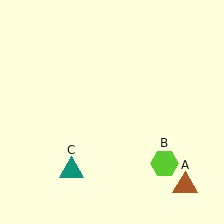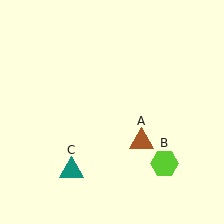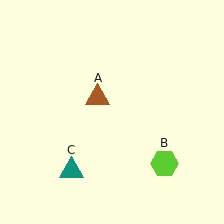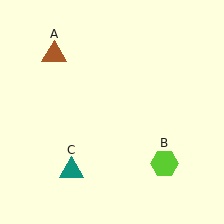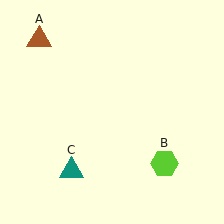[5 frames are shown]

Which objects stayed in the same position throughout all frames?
Lime hexagon (object B) and teal triangle (object C) remained stationary.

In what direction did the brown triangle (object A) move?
The brown triangle (object A) moved up and to the left.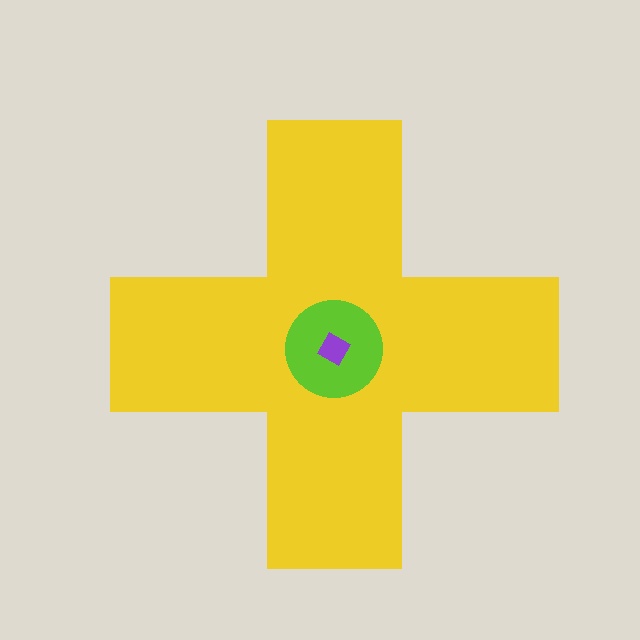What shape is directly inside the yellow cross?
The lime circle.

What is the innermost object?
The purple square.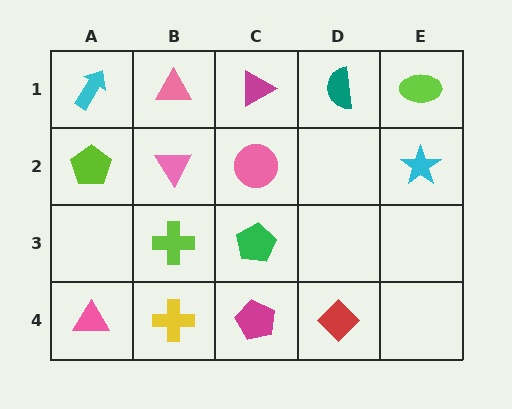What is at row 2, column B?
A pink triangle.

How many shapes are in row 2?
4 shapes.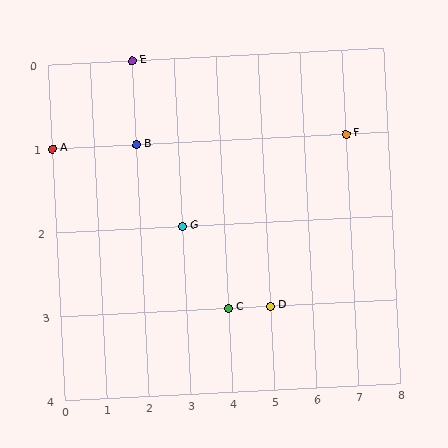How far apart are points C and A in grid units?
Points C and A are 4 columns and 2 rows apart (about 4.5 grid units diagonally).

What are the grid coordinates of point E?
Point E is at grid coordinates (2, 0).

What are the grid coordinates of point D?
Point D is at grid coordinates (5, 3).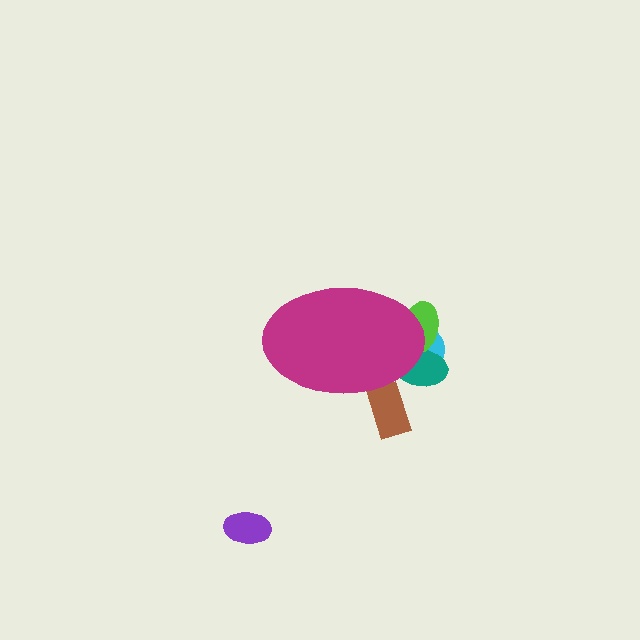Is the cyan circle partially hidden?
Yes, the cyan circle is partially hidden behind the magenta ellipse.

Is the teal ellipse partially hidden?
Yes, the teal ellipse is partially hidden behind the magenta ellipse.